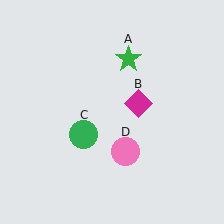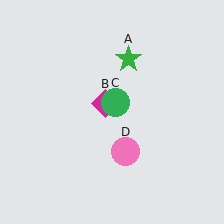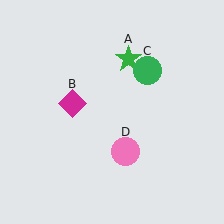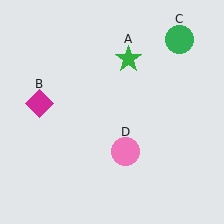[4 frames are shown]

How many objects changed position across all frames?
2 objects changed position: magenta diamond (object B), green circle (object C).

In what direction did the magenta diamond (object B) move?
The magenta diamond (object B) moved left.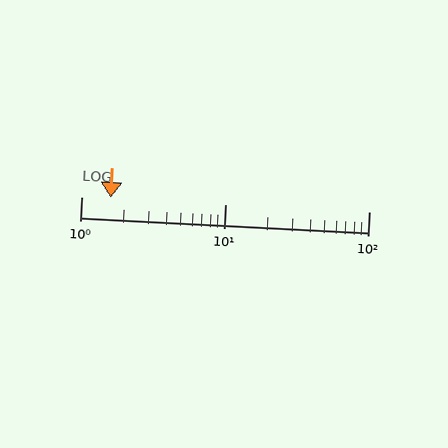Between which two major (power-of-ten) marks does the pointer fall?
The pointer is between 1 and 10.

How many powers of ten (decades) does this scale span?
The scale spans 2 decades, from 1 to 100.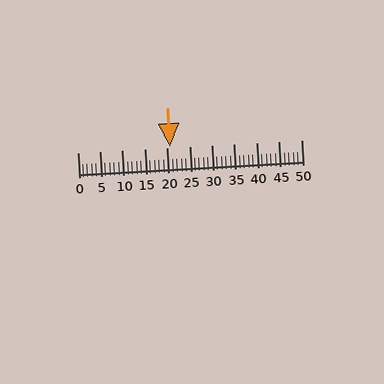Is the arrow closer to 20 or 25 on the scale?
The arrow is closer to 20.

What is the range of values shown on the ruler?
The ruler shows values from 0 to 50.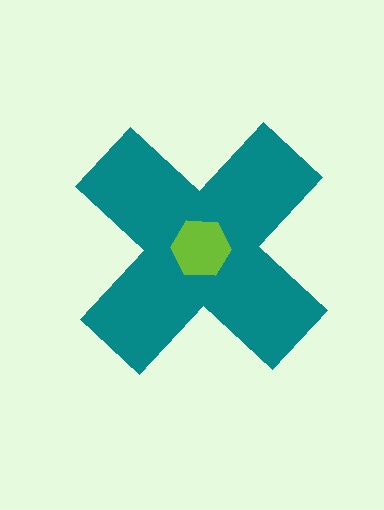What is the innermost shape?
The lime hexagon.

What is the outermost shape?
The teal cross.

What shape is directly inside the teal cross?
The lime hexagon.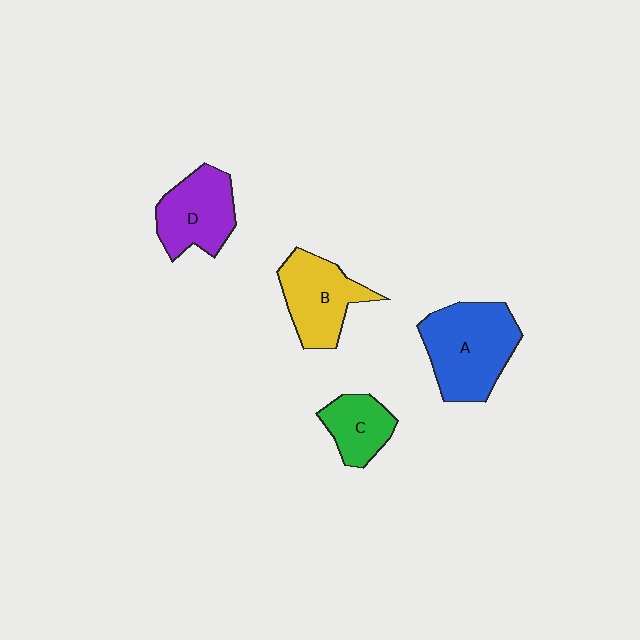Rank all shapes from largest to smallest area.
From largest to smallest: A (blue), B (yellow), D (purple), C (green).